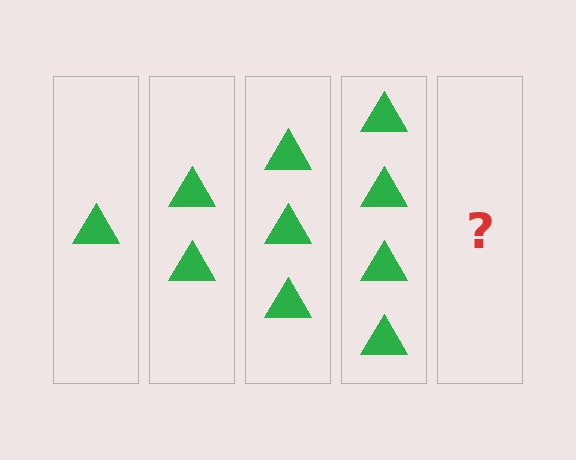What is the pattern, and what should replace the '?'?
The pattern is that each step adds one more triangle. The '?' should be 5 triangles.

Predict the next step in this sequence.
The next step is 5 triangles.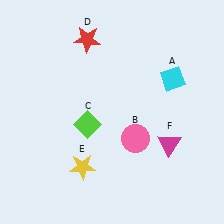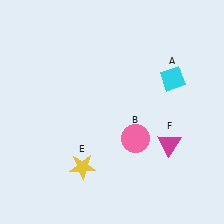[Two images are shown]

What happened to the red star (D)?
The red star (D) was removed in Image 2. It was in the top-left area of Image 1.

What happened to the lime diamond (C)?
The lime diamond (C) was removed in Image 2. It was in the bottom-left area of Image 1.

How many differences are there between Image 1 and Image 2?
There are 2 differences between the two images.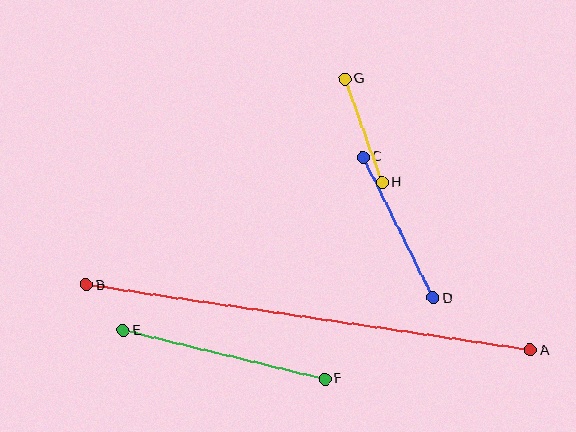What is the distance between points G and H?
The distance is approximately 110 pixels.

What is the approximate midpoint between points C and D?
The midpoint is at approximately (398, 228) pixels.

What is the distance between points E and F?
The distance is approximately 207 pixels.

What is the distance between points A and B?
The distance is approximately 449 pixels.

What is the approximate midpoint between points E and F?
The midpoint is at approximately (224, 355) pixels.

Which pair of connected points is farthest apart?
Points A and B are farthest apart.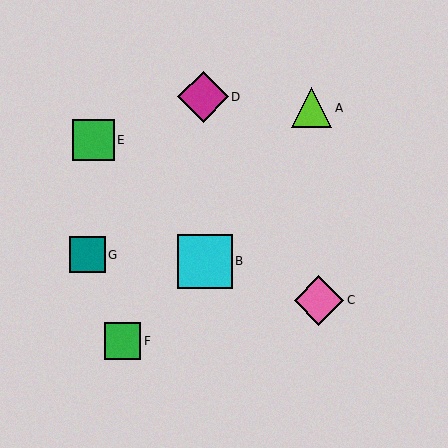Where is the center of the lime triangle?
The center of the lime triangle is at (312, 108).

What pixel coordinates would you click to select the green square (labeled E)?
Click at (93, 140) to select the green square E.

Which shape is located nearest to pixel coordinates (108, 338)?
The green square (labeled F) at (122, 341) is nearest to that location.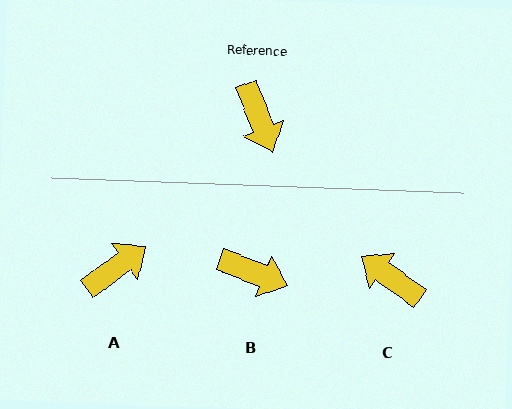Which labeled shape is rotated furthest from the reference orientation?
C, about 147 degrees away.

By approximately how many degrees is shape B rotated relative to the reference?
Approximately 48 degrees counter-clockwise.